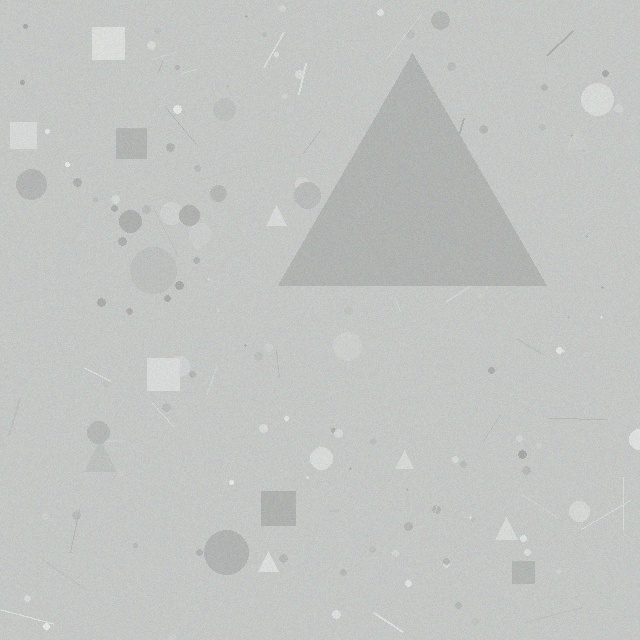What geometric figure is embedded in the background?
A triangle is embedded in the background.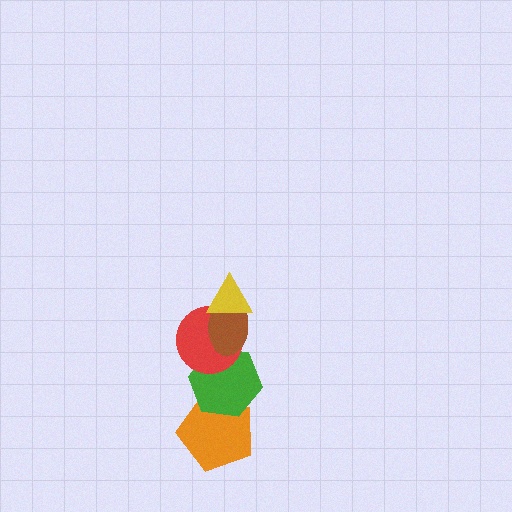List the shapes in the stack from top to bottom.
From top to bottom: the yellow triangle, the brown ellipse, the red circle, the green hexagon, the orange pentagon.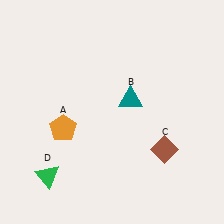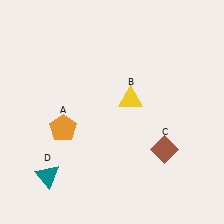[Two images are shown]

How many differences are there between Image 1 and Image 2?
There are 2 differences between the two images.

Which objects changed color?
B changed from teal to yellow. D changed from green to teal.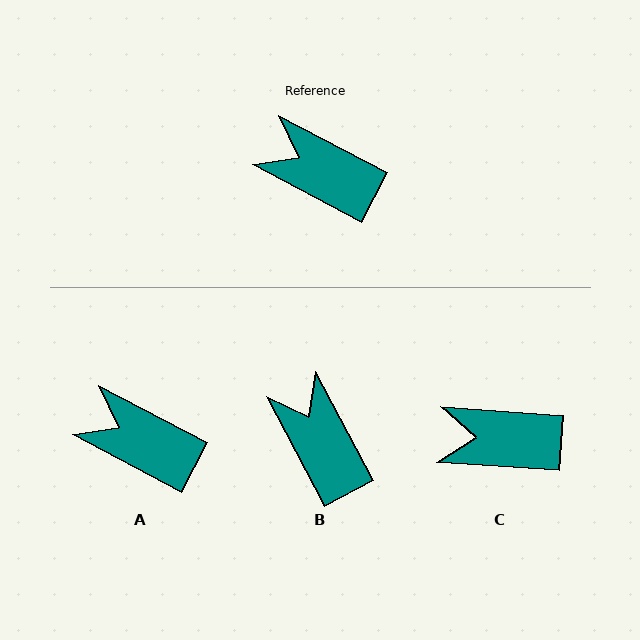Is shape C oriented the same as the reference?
No, it is off by about 24 degrees.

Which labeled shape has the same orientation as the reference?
A.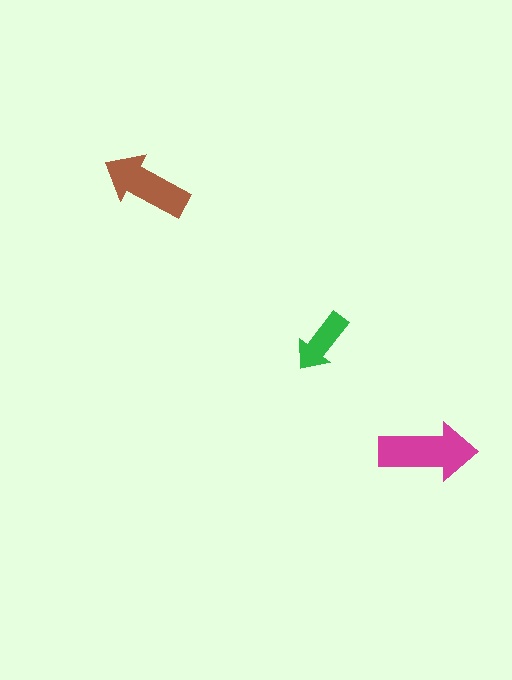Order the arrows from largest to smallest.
the magenta one, the brown one, the green one.